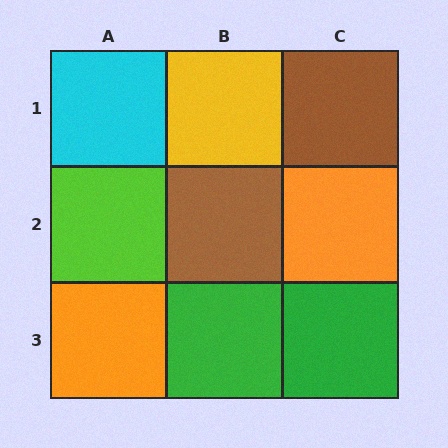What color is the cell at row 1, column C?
Brown.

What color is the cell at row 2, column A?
Lime.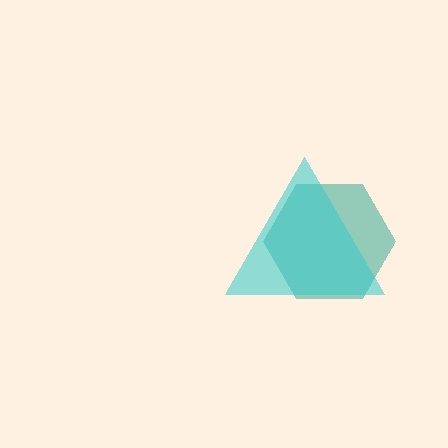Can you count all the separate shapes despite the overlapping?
Yes, there are 2 separate shapes.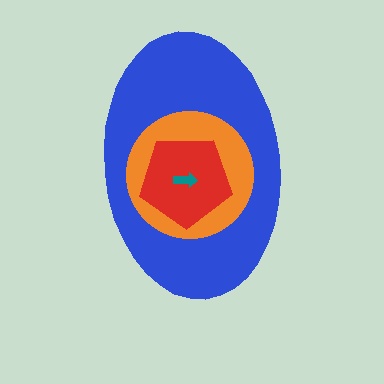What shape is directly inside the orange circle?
The red pentagon.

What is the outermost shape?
The blue ellipse.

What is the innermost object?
The teal arrow.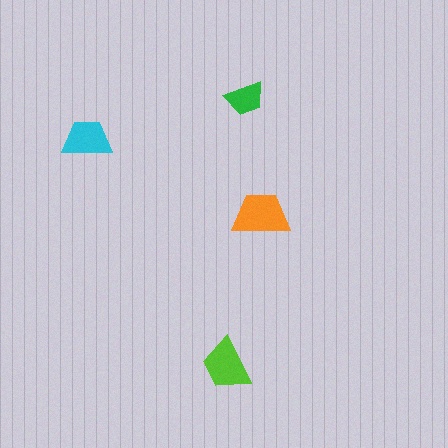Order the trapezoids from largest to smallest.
the orange one, the lime one, the cyan one, the green one.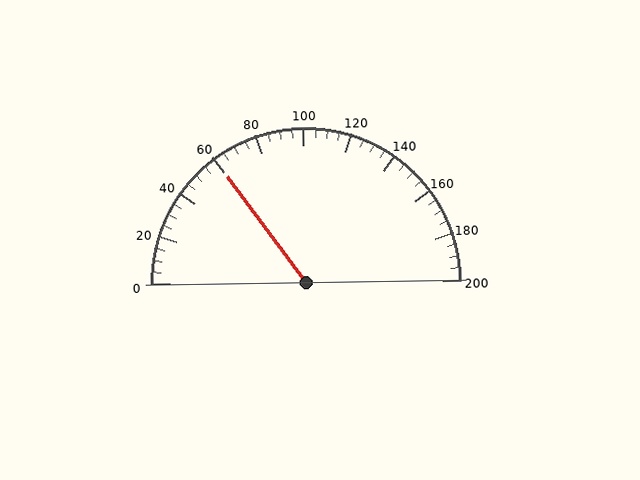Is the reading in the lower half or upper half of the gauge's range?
The reading is in the lower half of the range (0 to 200).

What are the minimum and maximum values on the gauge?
The gauge ranges from 0 to 200.